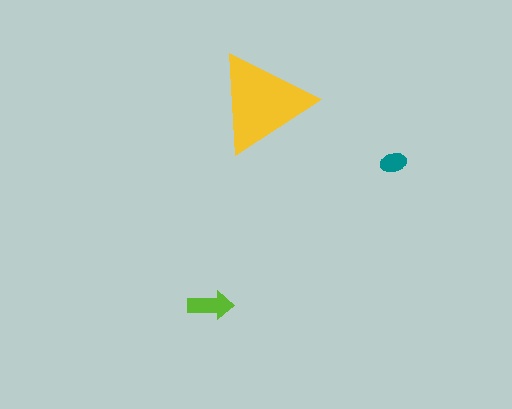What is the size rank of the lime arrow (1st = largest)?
2nd.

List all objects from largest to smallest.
The yellow triangle, the lime arrow, the teal ellipse.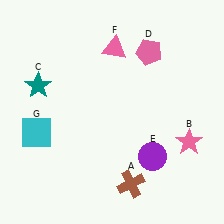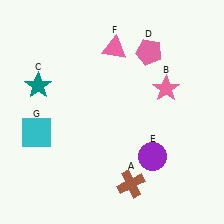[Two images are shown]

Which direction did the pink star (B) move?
The pink star (B) moved up.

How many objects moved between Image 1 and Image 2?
1 object moved between the two images.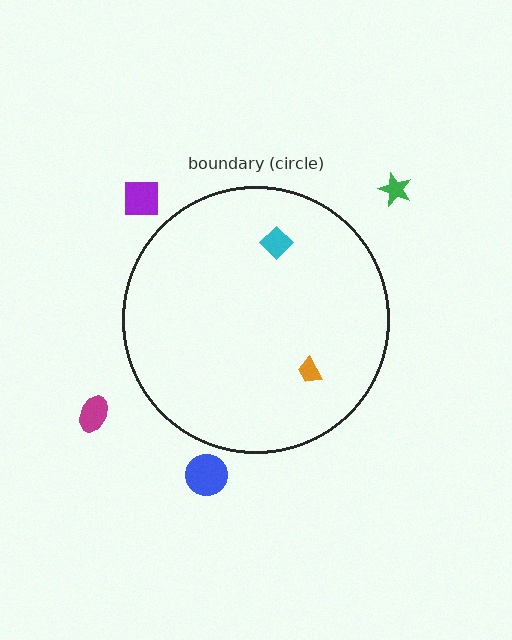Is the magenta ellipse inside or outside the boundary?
Outside.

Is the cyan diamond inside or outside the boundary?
Inside.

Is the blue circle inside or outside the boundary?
Outside.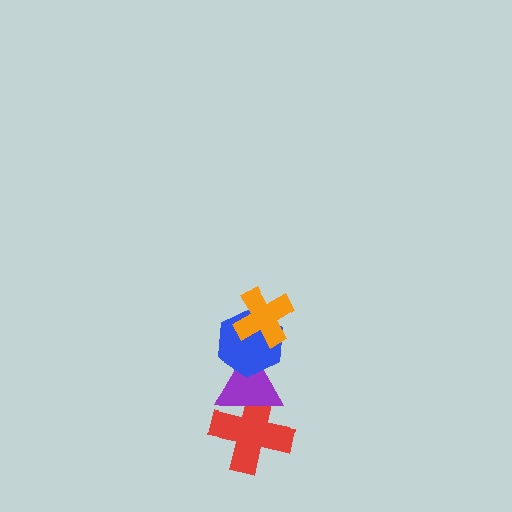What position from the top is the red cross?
The red cross is 4th from the top.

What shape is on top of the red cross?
The purple triangle is on top of the red cross.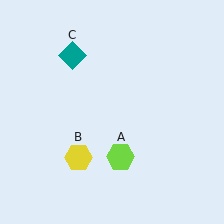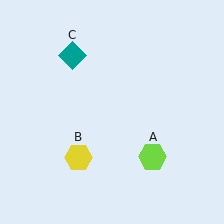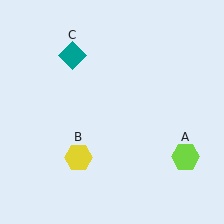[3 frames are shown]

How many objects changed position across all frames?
1 object changed position: lime hexagon (object A).